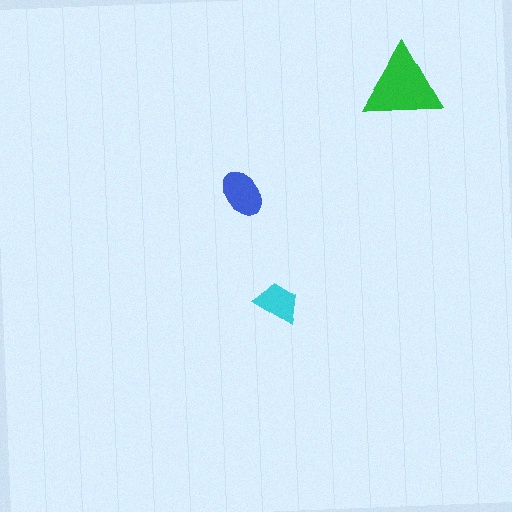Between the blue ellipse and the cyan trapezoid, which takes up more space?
The blue ellipse.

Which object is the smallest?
The cyan trapezoid.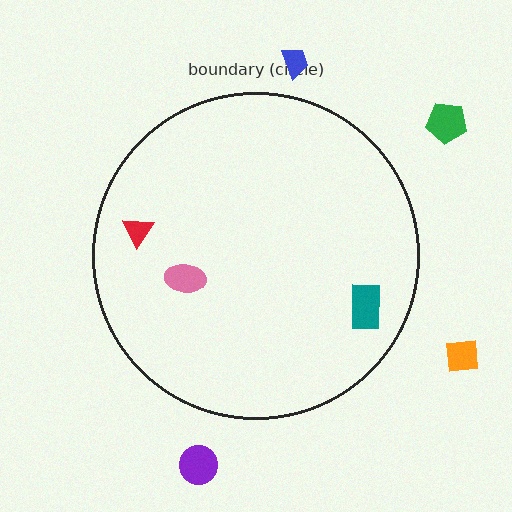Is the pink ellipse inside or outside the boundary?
Inside.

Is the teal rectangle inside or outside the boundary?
Inside.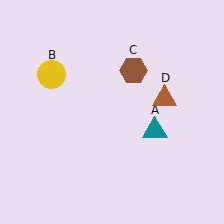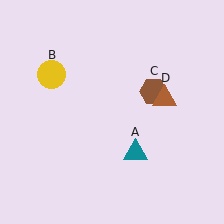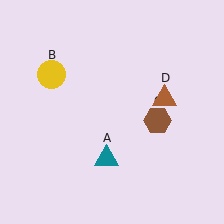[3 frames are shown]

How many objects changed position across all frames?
2 objects changed position: teal triangle (object A), brown hexagon (object C).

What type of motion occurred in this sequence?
The teal triangle (object A), brown hexagon (object C) rotated clockwise around the center of the scene.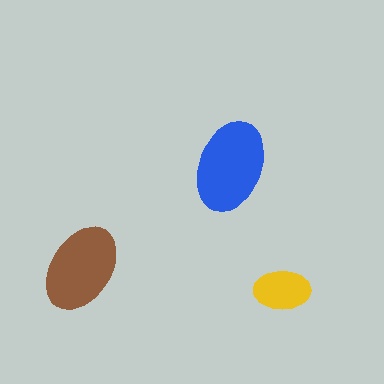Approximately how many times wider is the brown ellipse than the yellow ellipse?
About 1.5 times wider.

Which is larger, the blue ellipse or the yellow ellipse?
The blue one.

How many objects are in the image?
There are 3 objects in the image.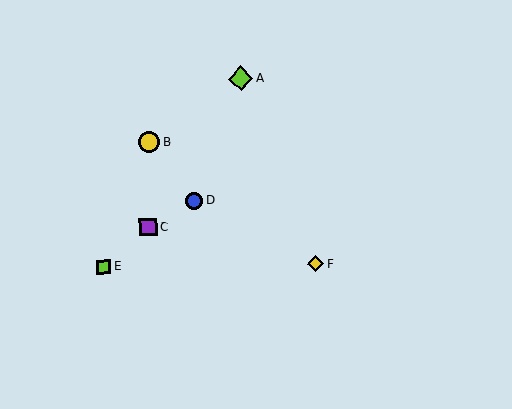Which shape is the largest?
The lime diamond (labeled A) is the largest.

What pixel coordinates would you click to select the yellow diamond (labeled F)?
Click at (316, 264) to select the yellow diamond F.